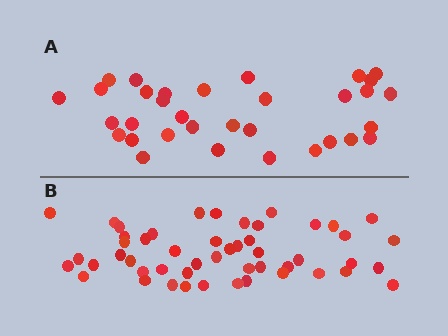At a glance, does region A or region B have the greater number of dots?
Region B (the bottom region) has more dots.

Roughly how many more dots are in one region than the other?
Region B has approximately 15 more dots than region A.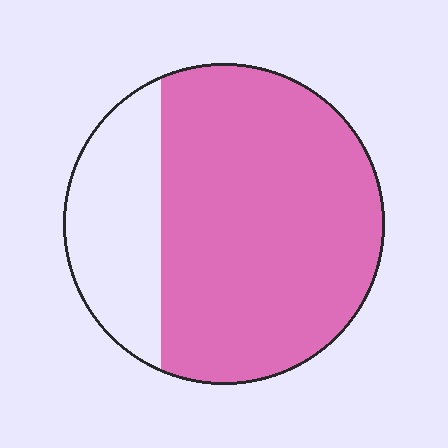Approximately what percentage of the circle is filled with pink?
Approximately 75%.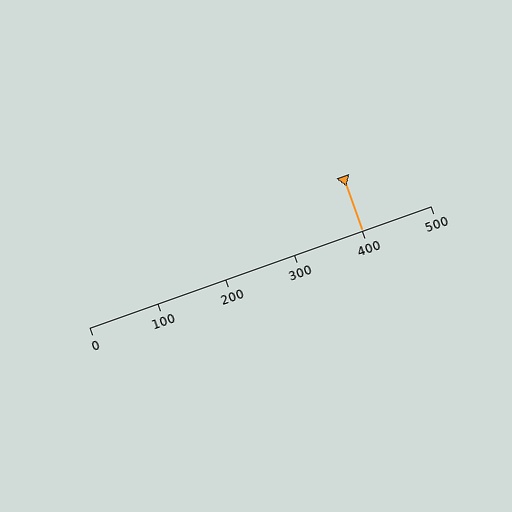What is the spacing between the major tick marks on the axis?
The major ticks are spaced 100 apart.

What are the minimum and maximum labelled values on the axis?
The axis runs from 0 to 500.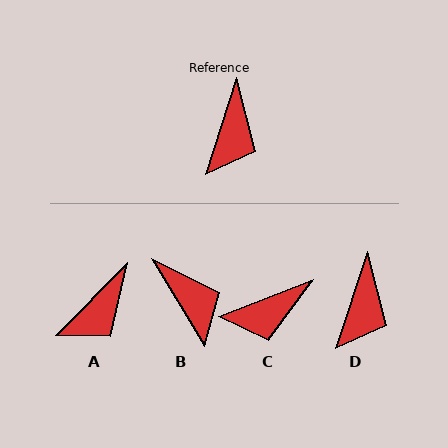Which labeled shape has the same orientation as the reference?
D.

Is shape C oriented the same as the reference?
No, it is off by about 51 degrees.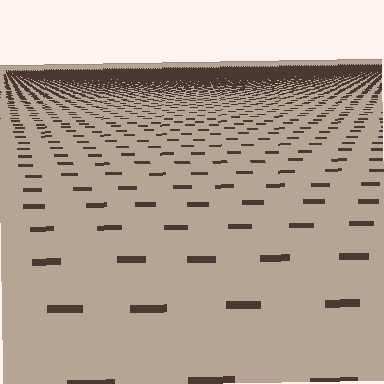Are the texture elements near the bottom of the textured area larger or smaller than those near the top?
Larger. Near the bottom, elements are closer to the viewer and appear at a bigger on-screen size.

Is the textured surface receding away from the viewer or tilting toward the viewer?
The surface is receding away from the viewer. Texture elements get smaller and denser toward the top.